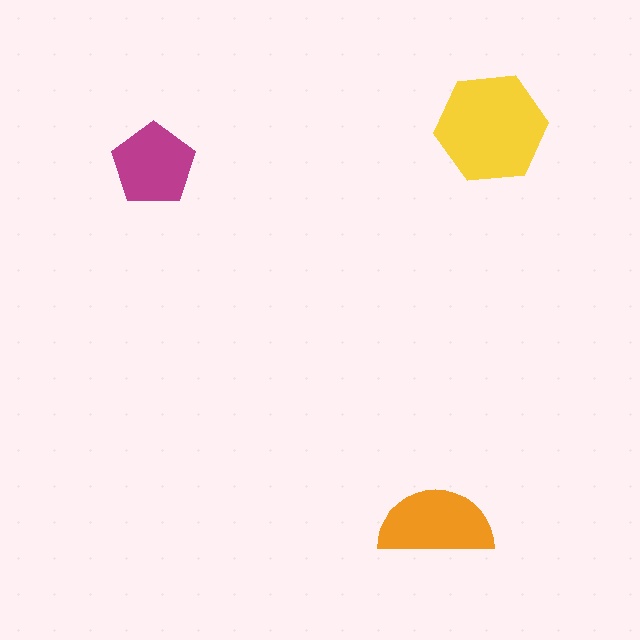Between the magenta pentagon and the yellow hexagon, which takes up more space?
The yellow hexagon.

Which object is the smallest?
The magenta pentagon.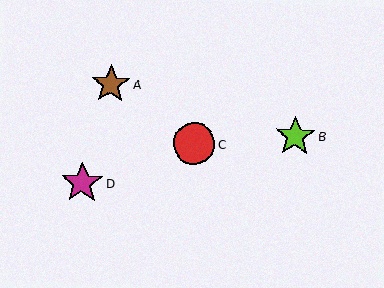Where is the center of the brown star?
The center of the brown star is at (111, 84).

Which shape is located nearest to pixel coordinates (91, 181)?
The magenta star (labeled D) at (82, 183) is nearest to that location.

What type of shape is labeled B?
Shape B is a lime star.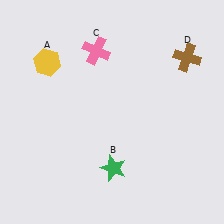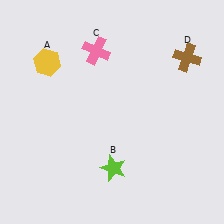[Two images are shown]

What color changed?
The star (B) changed from green in Image 1 to lime in Image 2.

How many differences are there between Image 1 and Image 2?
There is 1 difference between the two images.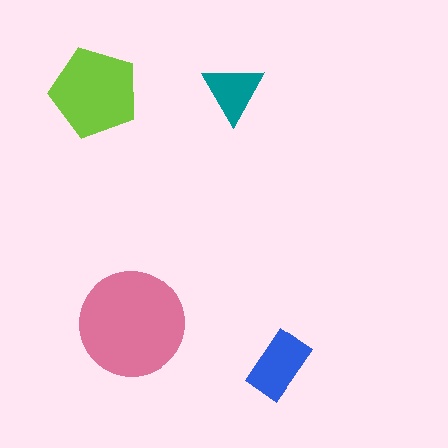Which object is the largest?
The pink circle.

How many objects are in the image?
There are 4 objects in the image.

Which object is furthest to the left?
The lime pentagon is leftmost.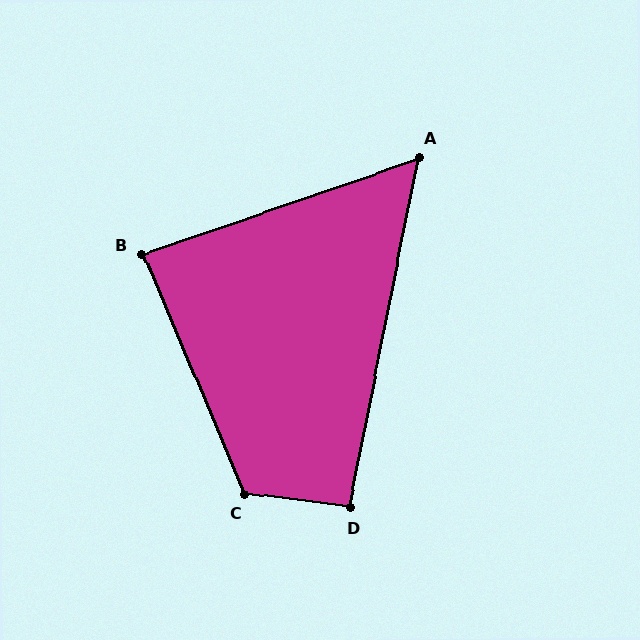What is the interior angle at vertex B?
Approximately 86 degrees (approximately right).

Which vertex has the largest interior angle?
C, at approximately 120 degrees.